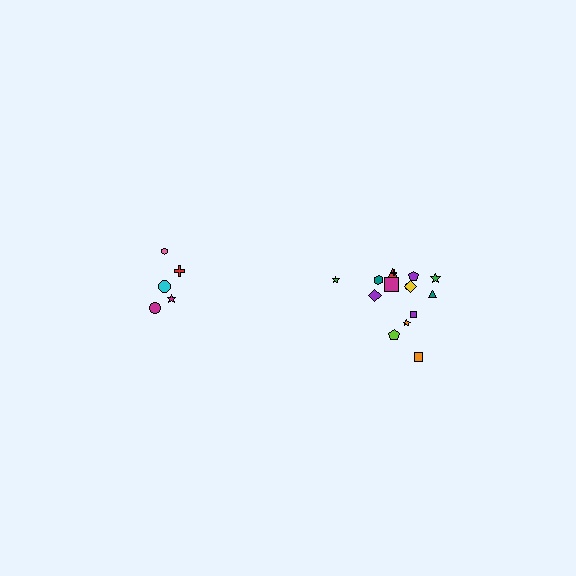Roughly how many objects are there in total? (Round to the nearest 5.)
Roughly 20 objects in total.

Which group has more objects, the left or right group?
The right group.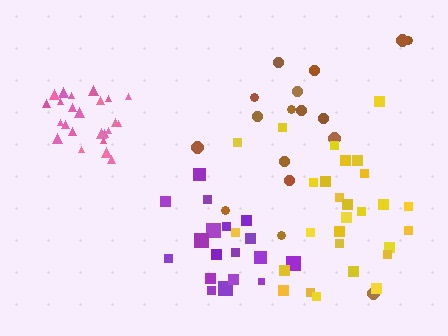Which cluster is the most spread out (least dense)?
Brown.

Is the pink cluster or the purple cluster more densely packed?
Pink.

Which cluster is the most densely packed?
Pink.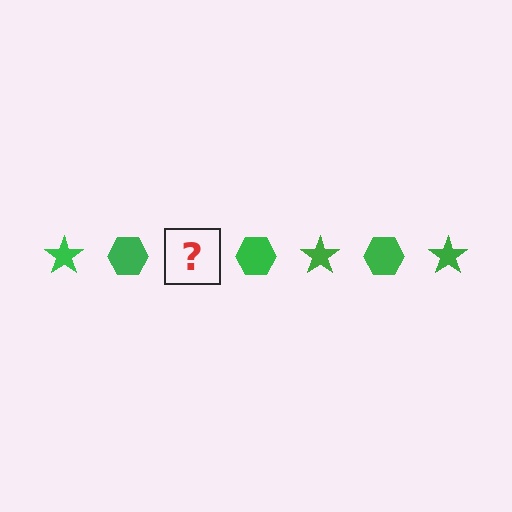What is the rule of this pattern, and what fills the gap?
The rule is that the pattern cycles through star, hexagon shapes in green. The gap should be filled with a green star.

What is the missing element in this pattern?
The missing element is a green star.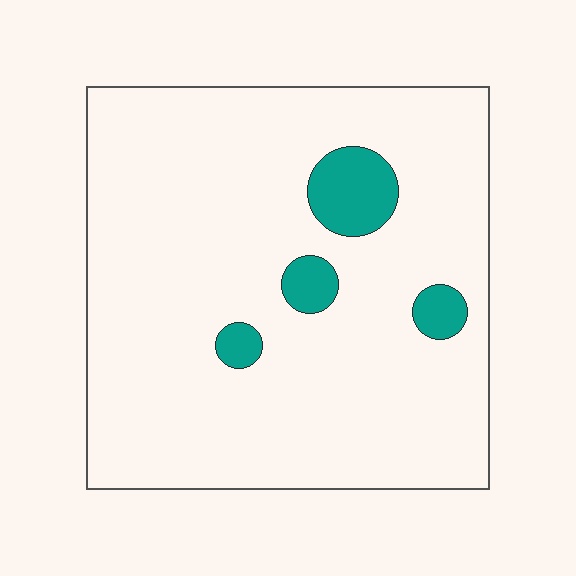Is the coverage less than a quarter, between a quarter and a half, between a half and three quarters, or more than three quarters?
Less than a quarter.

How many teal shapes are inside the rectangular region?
4.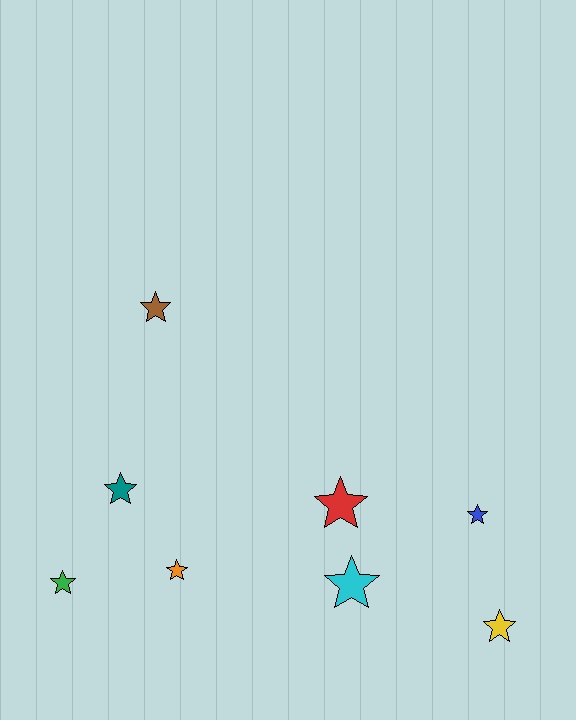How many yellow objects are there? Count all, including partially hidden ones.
There is 1 yellow object.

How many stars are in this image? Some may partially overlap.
There are 8 stars.